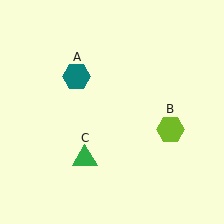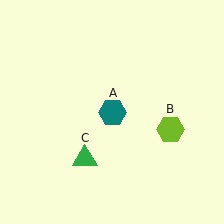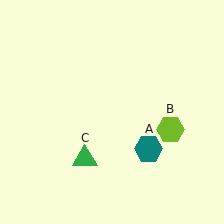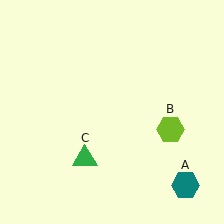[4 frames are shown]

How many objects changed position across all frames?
1 object changed position: teal hexagon (object A).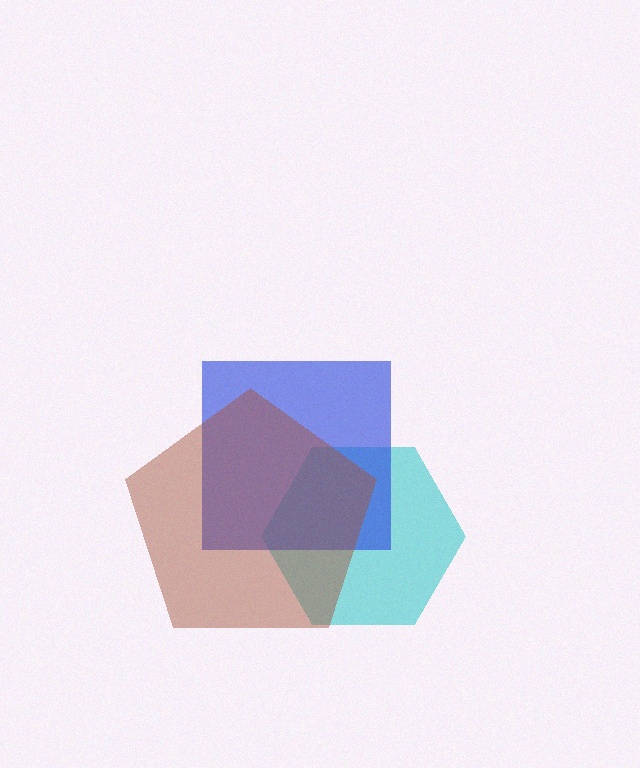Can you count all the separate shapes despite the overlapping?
Yes, there are 3 separate shapes.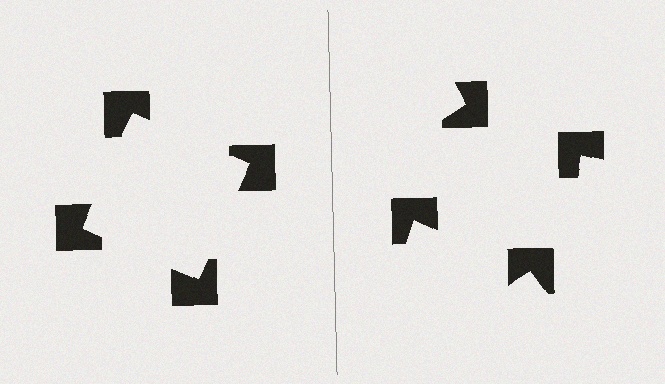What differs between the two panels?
The notched squares are positioned identically on both sides; only the wedge orientations differ. On the left they align to a square; on the right they are misaligned.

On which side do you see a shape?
An illusory square appears on the left side. On the right side the wedge cuts are rotated, so no coherent shape forms.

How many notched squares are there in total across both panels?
8 — 4 on each side.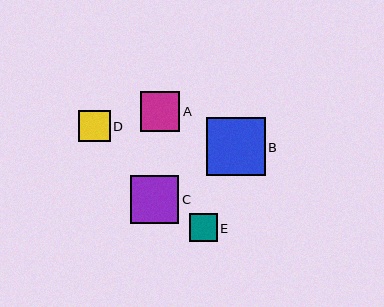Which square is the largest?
Square B is the largest with a size of approximately 59 pixels.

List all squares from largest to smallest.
From largest to smallest: B, C, A, D, E.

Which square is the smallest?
Square E is the smallest with a size of approximately 28 pixels.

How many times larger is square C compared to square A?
Square C is approximately 1.2 times the size of square A.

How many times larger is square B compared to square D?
Square B is approximately 1.9 times the size of square D.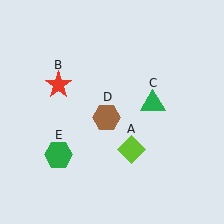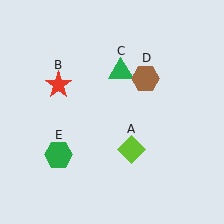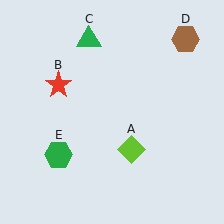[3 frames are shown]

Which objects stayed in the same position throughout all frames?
Lime diamond (object A) and red star (object B) and green hexagon (object E) remained stationary.